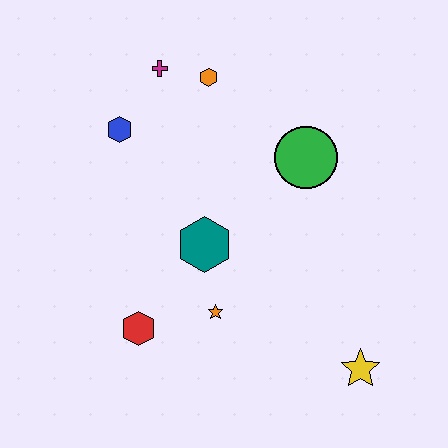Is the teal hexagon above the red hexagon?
Yes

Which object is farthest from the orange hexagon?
The yellow star is farthest from the orange hexagon.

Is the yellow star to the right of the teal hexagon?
Yes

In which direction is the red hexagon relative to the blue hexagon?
The red hexagon is below the blue hexagon.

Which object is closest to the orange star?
The teal hexagon is closest to the orange star.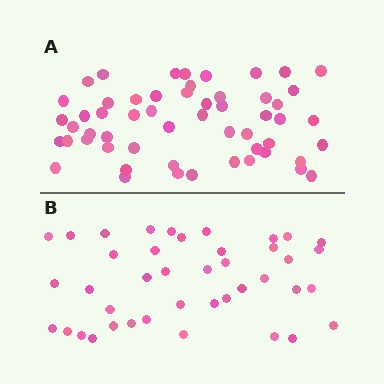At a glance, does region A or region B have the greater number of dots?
Region A (the top region) has more dots.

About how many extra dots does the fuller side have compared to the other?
Region A has approximately 15 more dots than region B.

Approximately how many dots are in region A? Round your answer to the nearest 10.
About 60 dots. (The exact count is 55, which rounds to 60.)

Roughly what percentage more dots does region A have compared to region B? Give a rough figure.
About 35% more.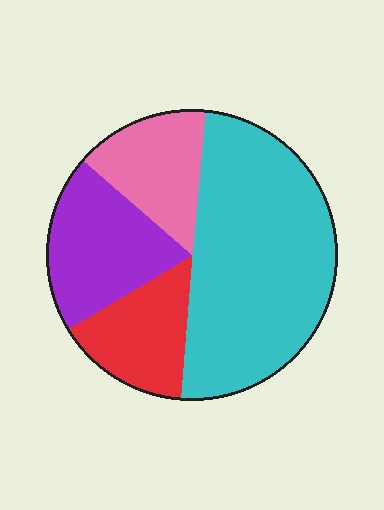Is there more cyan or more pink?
Cyan.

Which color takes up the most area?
Cyan, at roughly 50%.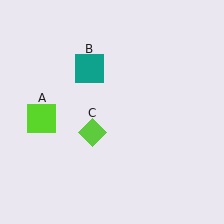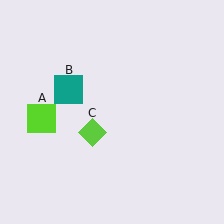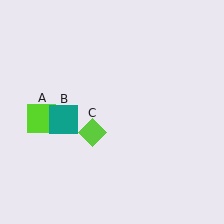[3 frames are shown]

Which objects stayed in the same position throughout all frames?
Lime square (object A) and lime diamond (object C) remained stationary.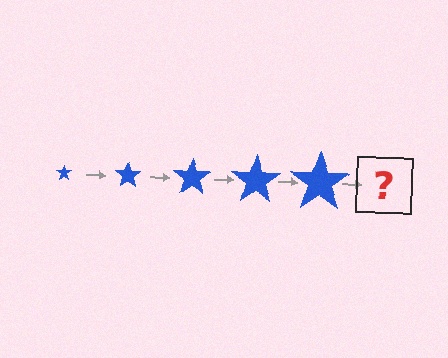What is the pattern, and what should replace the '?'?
The pattern is that the star gets progressively larger each step. The '?' should be a blue star, larger than the previous one.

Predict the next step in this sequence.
The next step is a blue star, larger than the previous one.